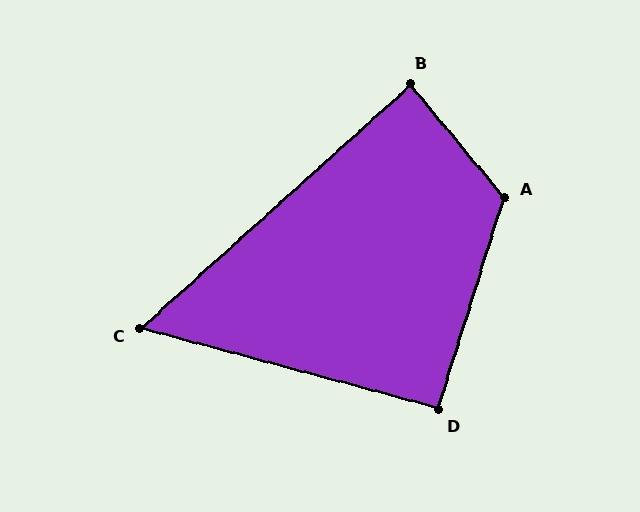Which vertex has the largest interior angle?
A, at approximately 123 degrees.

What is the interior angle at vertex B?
Approximately 88 degrees (approximately right).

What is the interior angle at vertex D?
Approximately 92 degrees (approximately right).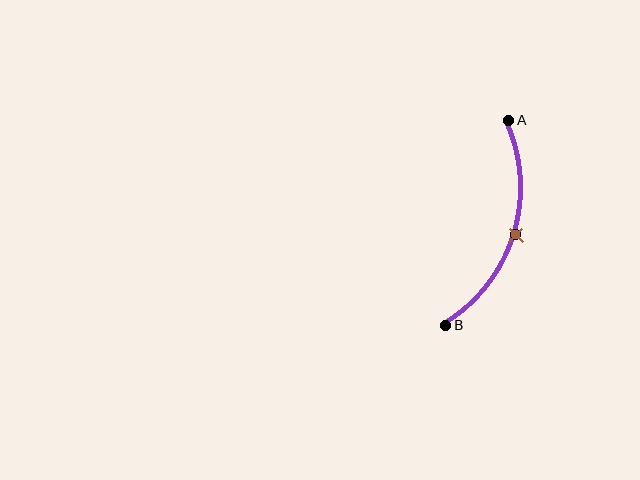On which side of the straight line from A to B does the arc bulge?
The arc bulges to the right of the straight line connecting A and B.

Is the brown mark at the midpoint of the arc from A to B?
Yes. The brown mark lies on the arc at equal arc-length from both A and B — it is the arc midpoint.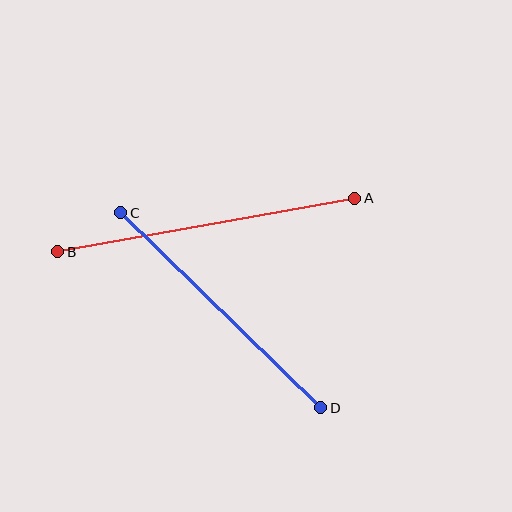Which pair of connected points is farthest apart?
Points A and B are farthest apart.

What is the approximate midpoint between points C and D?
The midpoint is at approximately (221, 310) pixels.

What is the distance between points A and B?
The distance is approximately 302 pixels.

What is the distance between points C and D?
The distance is approximately 279 pixels.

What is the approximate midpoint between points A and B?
The midpoint is at approximately (206, 225) pixels.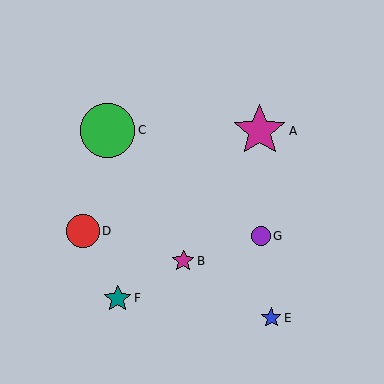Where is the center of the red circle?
The center of the red circle is at (83, 231).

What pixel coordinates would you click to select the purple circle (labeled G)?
Click at (261, 236) to select the purple circle G.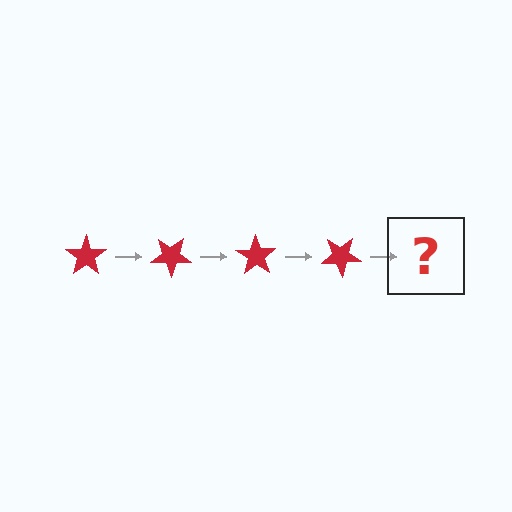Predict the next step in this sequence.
The next step is a red star rotated 140 degrees.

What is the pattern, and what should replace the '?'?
The pattern is that the star rotates 35 degrees each step. The '?' should be a red star rotated 140 degrees.